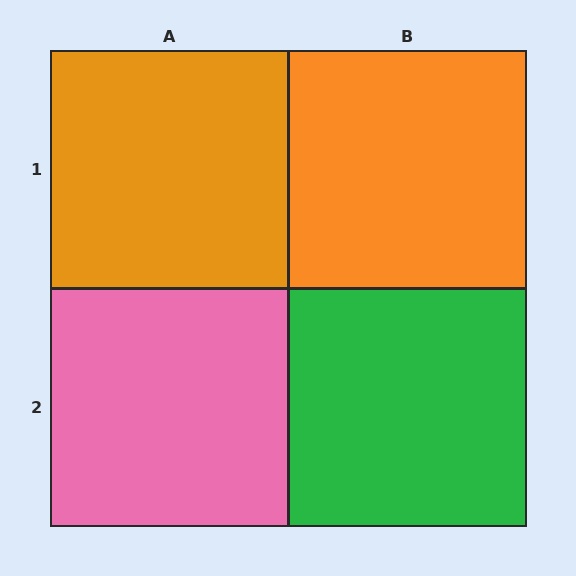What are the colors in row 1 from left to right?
Orange, orange.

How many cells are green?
1 cell is green.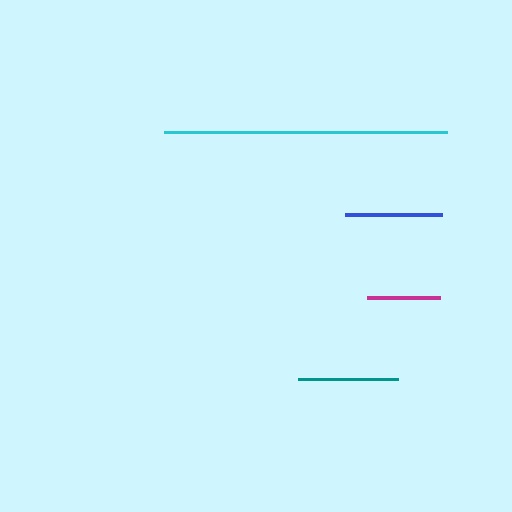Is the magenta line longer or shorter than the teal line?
The teal line is longer than the magenta line.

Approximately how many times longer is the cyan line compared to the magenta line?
The cyan line is approximately 3.8 times the length of the magenta line.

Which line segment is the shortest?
The magenta line is the shortest at approximately 74 pixels.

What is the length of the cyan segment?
The cyan segment is approximately 283 pixels long.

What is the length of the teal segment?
The teal segment is approximately 100 pixels long.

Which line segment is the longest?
The cyan line is the longest at approximately 283 pixels.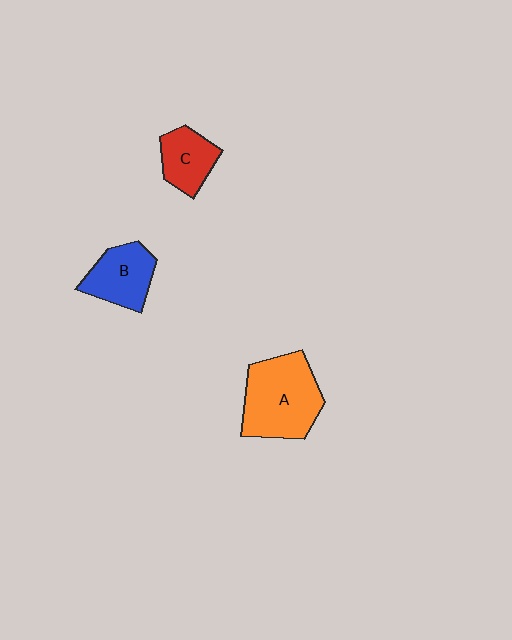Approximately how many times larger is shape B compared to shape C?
Approximately 1.2 times.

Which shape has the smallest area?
Shape C (red).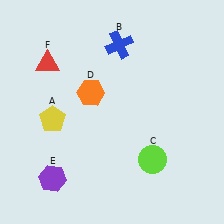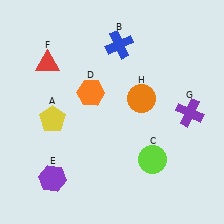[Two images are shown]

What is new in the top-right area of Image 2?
An orange circle (H) was added in the top-right area of Image 2.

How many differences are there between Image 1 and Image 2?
There are 2 differences between the two images.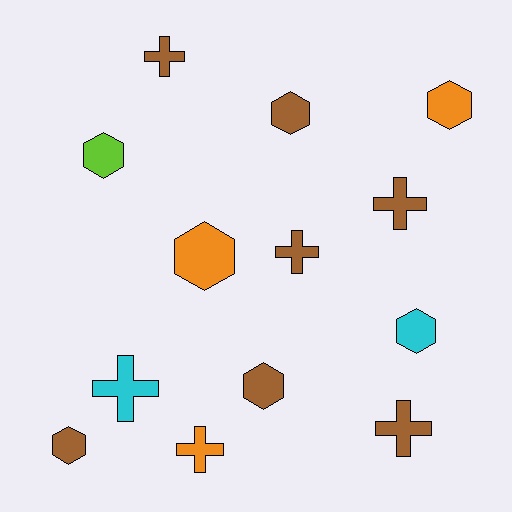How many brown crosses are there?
There are 4 brown crosses.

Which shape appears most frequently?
Hexagon, with 7 objects.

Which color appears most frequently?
Brown, with 7 objects.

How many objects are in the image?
There are 13 objects.